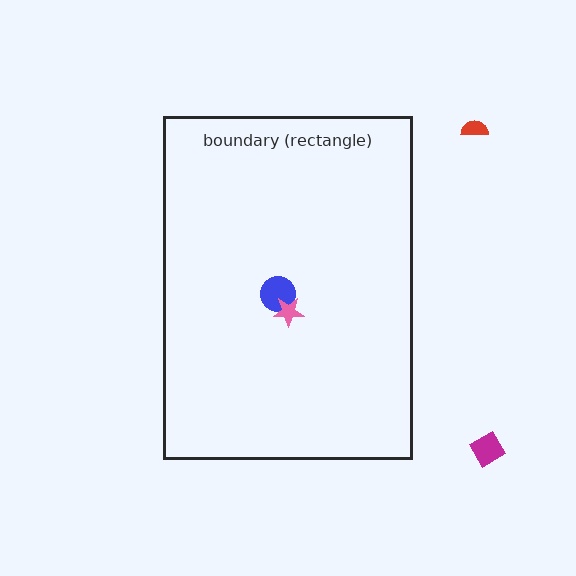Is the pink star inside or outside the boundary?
Inside.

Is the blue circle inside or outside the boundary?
Inside.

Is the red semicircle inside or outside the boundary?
Outside.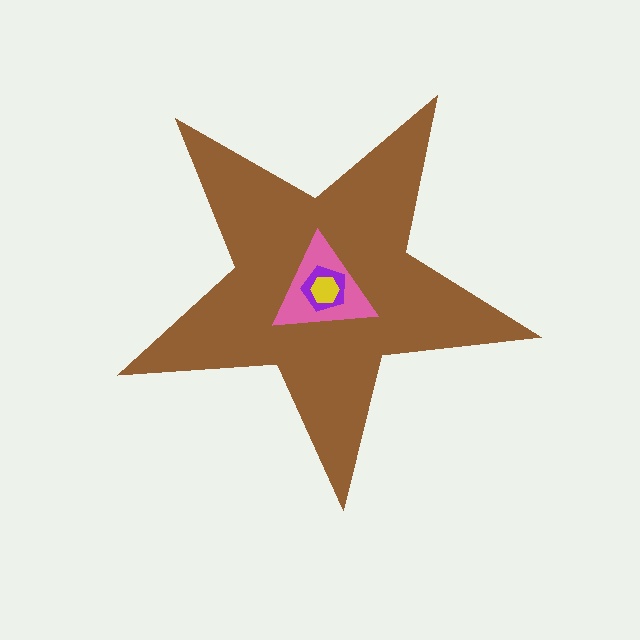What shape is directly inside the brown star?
The pink triangle.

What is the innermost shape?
The yellow hexagon.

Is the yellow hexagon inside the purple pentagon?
Yes.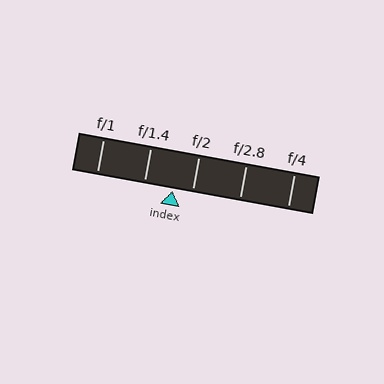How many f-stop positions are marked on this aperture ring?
There are 5 f-stop positions marked.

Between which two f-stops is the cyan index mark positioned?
The index mark is between f/1.4 and f/2.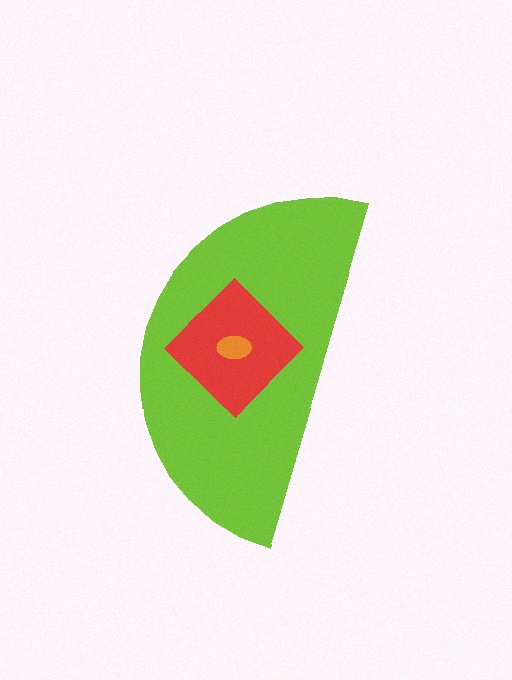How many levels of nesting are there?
3.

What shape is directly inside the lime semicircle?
The red diamond.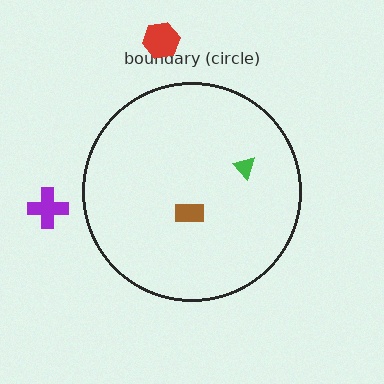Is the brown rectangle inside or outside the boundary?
Inside.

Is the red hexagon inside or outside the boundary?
Outside.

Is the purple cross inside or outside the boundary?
Outside.